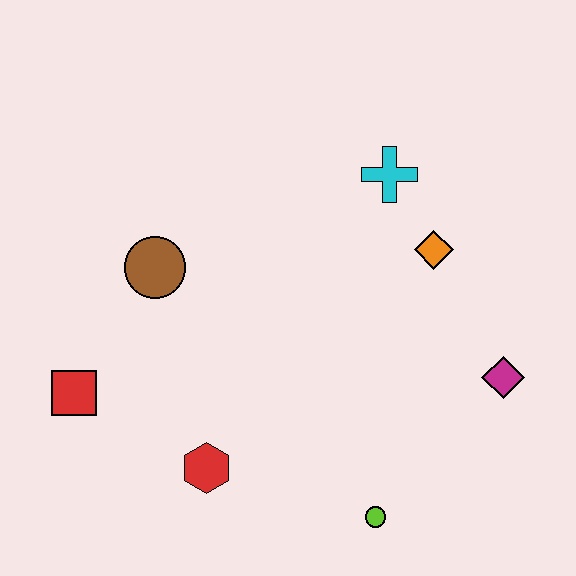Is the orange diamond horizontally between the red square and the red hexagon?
No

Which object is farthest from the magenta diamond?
The red square is farthest from the magenta diamond.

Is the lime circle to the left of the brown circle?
No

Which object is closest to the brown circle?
The red square is closest to the brown circle.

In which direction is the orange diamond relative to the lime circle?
The orange diamond is above the lime circle.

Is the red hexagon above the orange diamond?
No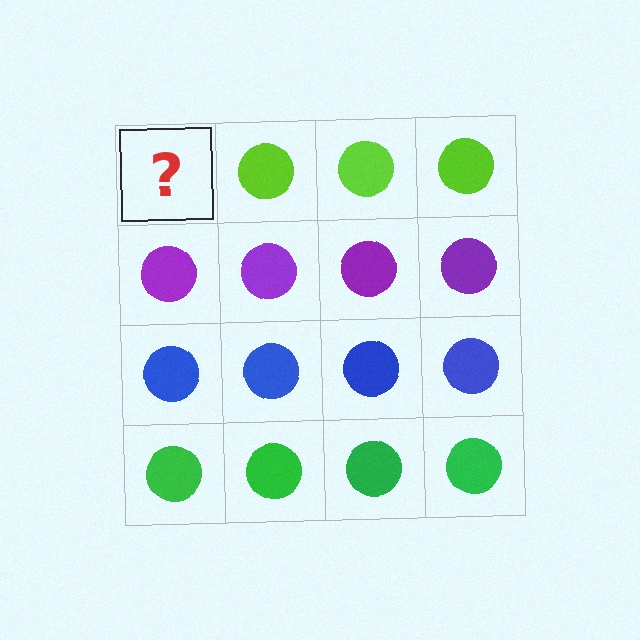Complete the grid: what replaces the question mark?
The question mark should be replaced with a lime circle.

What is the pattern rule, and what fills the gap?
The rule is that each row has a consistent color. The gap should be filled with a lime circle.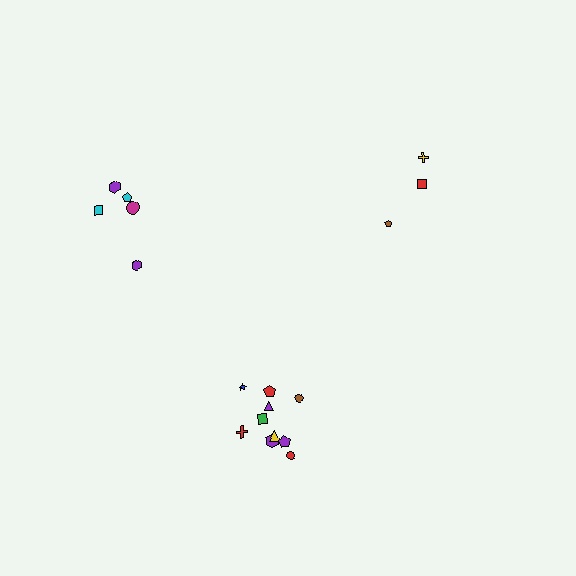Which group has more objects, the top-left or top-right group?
The top-left group.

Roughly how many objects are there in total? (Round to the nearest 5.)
Roughly 20 objects in total.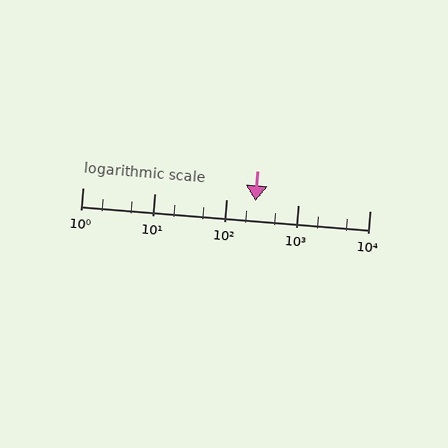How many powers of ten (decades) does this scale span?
The scale spans 4 decades, from 1 to 10000.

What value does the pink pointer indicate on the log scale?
The pointer indicates approximately 260.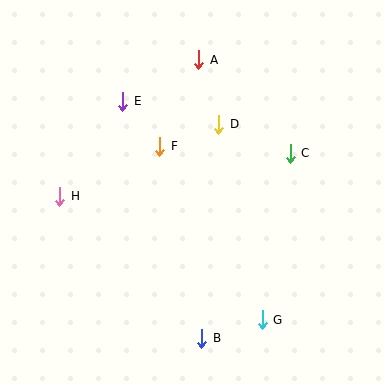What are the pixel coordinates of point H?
Point H is at (60, 196).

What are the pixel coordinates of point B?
Point B is at (202, 338).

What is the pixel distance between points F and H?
The distance between F and H is 112 pixels.